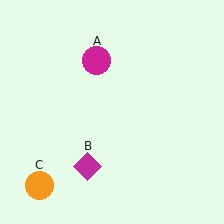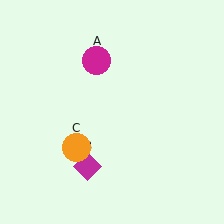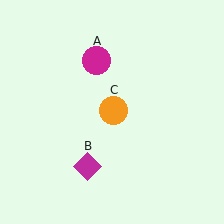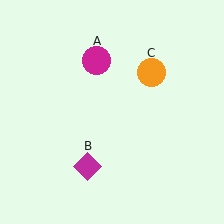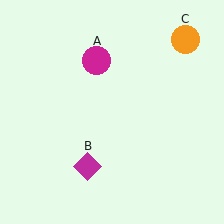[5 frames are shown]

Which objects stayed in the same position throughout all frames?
Magenta circle (object A) and magenta diamond (object B) remained stationary.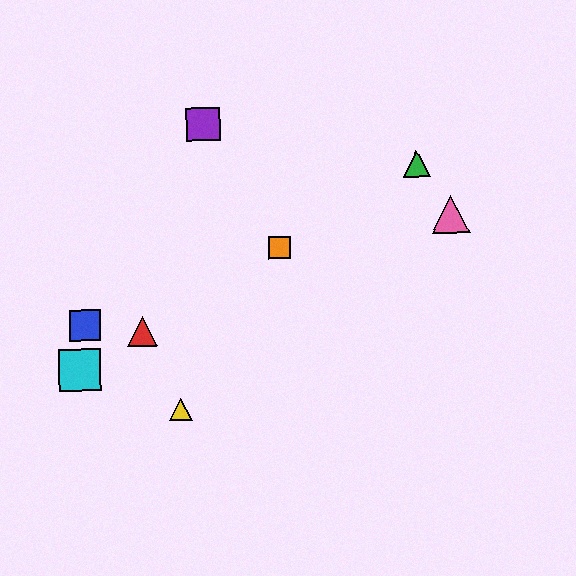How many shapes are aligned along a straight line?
4 shapes (the red triangle, the green triangle, the orange square, the cyan square) are aligned along a straight line.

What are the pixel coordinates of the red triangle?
The red triangle is at (142, 332).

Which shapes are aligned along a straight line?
The red triangle, the green triangle, the orange square, the cyan square are aligned along a straight line.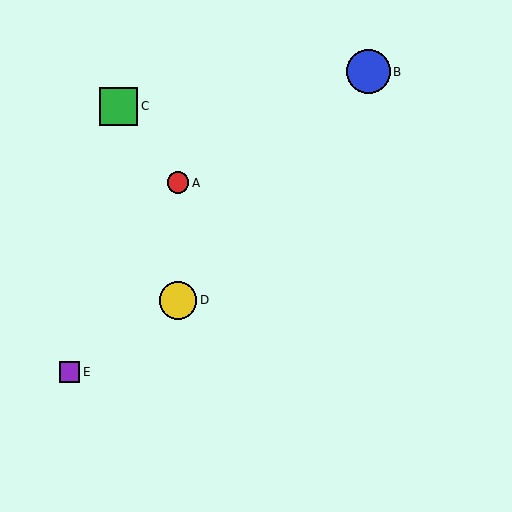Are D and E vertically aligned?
No, D is at x≈178 and E is at x≈69.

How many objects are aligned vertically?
2 objects (A, D) are aligned vertically.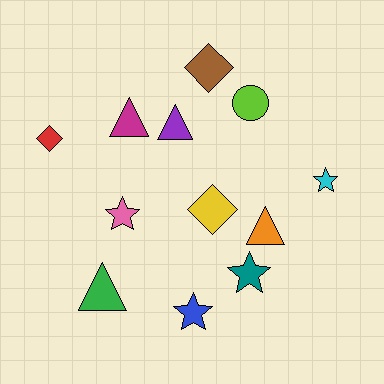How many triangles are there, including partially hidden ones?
There are 4 triangles.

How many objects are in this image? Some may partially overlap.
There are 12 objects.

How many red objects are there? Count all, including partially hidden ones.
There is 1 red object.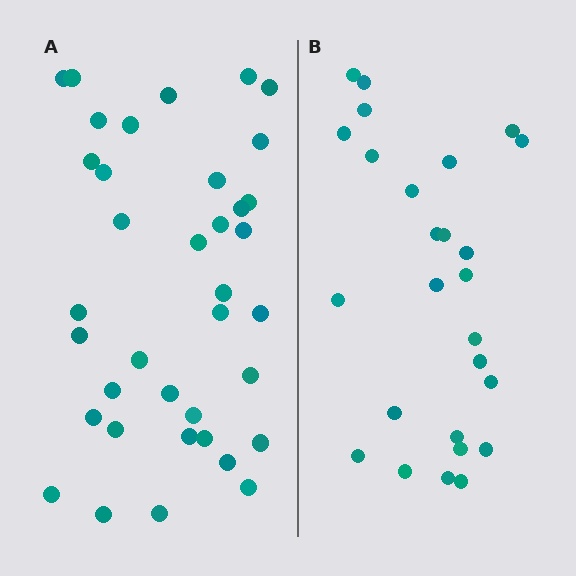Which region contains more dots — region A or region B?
Region A (the left region) has more dots.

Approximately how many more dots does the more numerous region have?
Region A has roughly 12 or so more dots than region B.